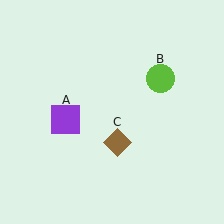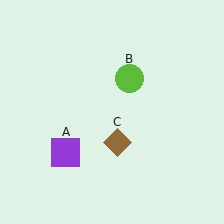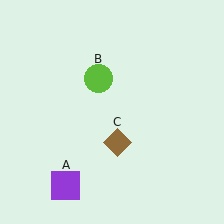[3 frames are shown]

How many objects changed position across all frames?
2 objects changed position: purple square (object A), lime circle (object B).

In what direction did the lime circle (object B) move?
The lime circle (object B) moved left.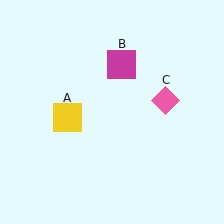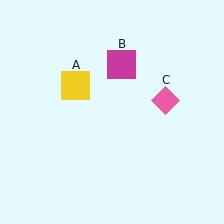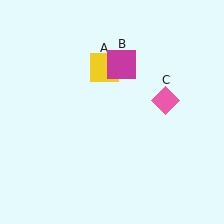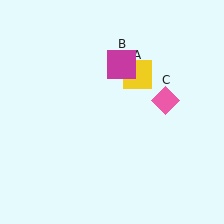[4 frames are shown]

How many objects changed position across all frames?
1 object changed position: yellow square (object A).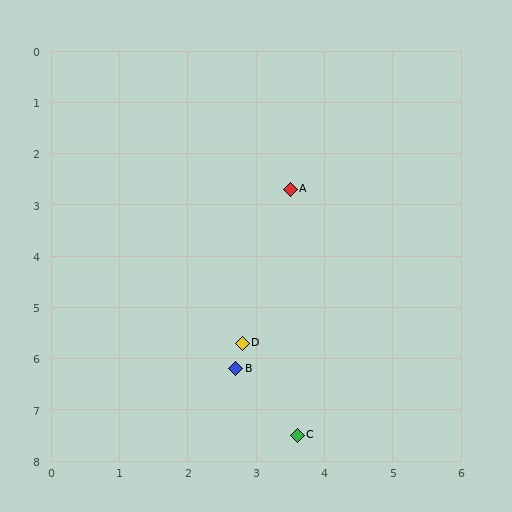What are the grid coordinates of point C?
Point C is at approximately (3.6, 7.5).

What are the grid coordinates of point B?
Point B is at approximately (2.7, 6.2).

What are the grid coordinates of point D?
Point D is at approximately (2.8, 5.7).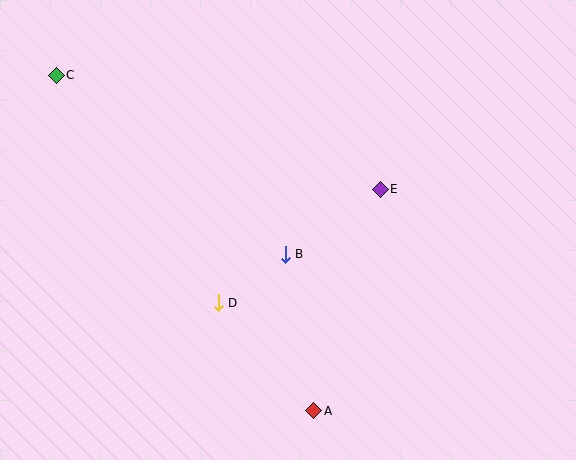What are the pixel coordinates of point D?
Point D is at (218, 303).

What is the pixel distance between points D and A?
The distance between D and A is 144 pixels.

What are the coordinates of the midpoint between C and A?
The midpoint between C and A is at (185, 243).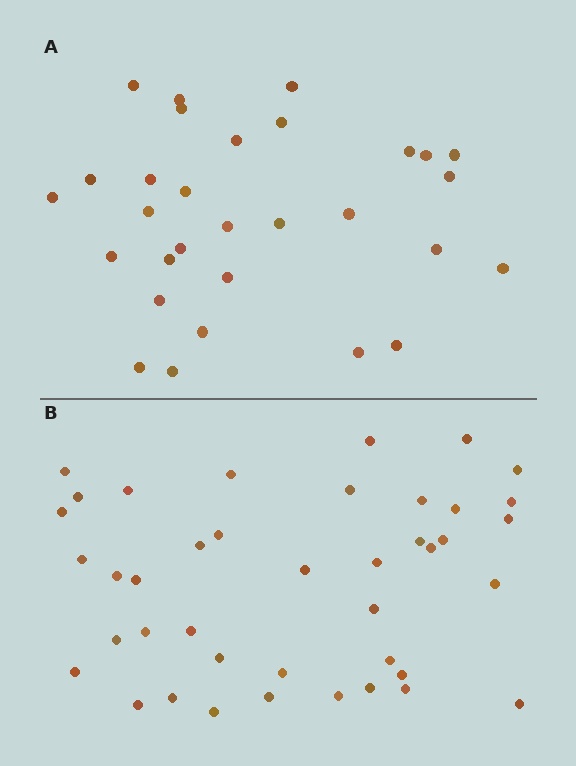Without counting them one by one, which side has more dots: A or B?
Region B (the bottom region) has more dots.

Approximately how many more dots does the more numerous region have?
Region B has roughly 12 or so more dots than region A.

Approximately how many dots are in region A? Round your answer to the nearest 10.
About 30 dots.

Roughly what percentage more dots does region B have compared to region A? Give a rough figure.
About 35% more.